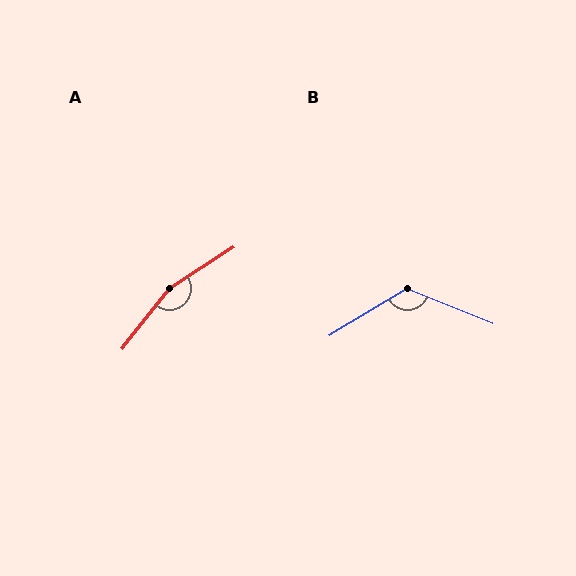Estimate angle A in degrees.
Approximately 161 degrees.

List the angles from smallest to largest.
B (127°), A (161°).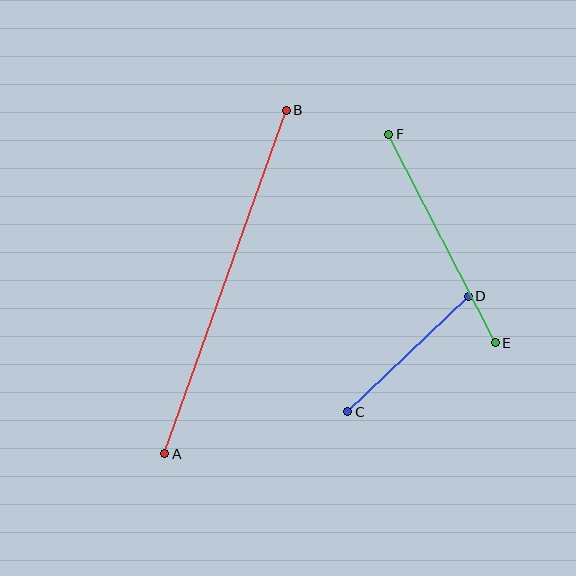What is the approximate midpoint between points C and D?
The midpoint is at approximately (408, 354) pixels.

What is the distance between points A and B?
The distance is approximately 365 pixels.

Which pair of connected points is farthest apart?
Points A and B are farthest apart.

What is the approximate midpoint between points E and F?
The midpoint is at approximately (442, 239) pixels.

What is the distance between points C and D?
The distance is approximately 167 pixels.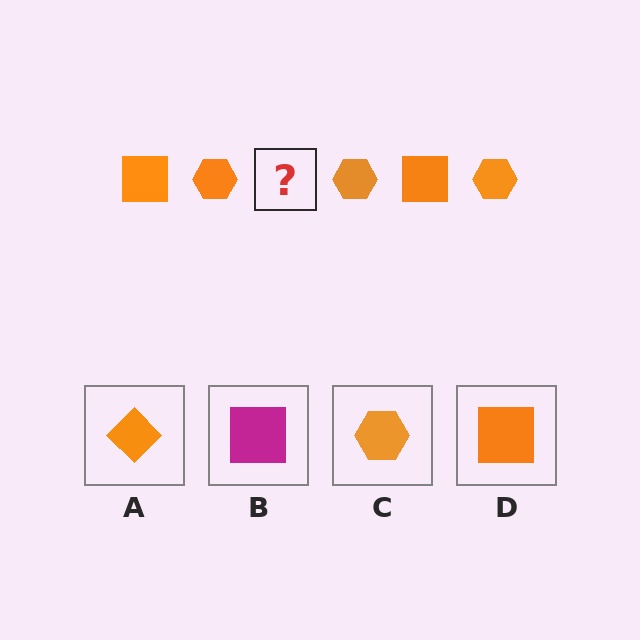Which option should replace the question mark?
Option D.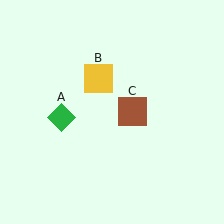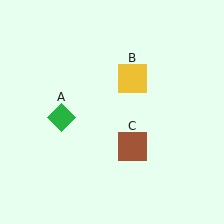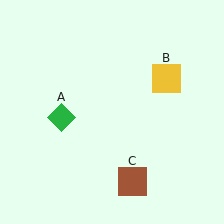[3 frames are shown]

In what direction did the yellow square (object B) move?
The yellow square (object B) moved right.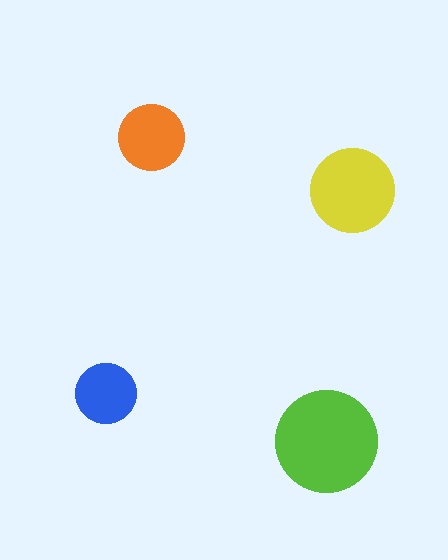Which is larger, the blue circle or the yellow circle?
The yellow one.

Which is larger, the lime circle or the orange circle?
The lime one.